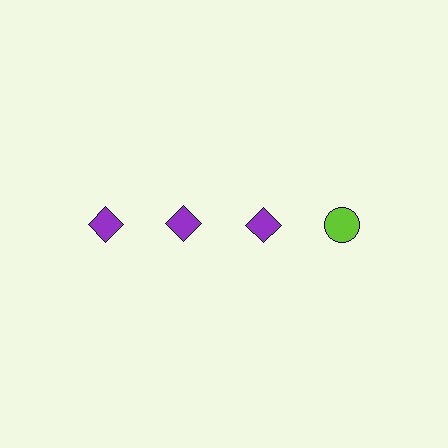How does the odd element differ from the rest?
It differs in both color (lime instead of purple) and shape (circle instead of diamond).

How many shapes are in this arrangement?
There are 4 shapes arranged in a grid pattern.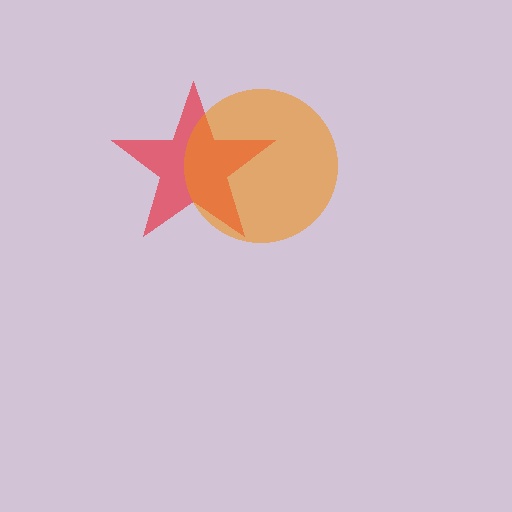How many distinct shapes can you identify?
There are 2 distinct shapes: a red star, an orange circle.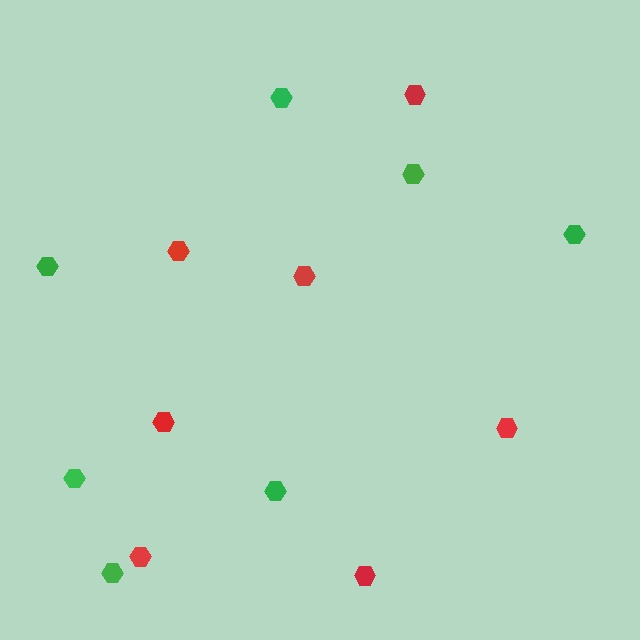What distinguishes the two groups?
There are 2 groups: one group of red hexagons (7) and one group of green hexagons (7).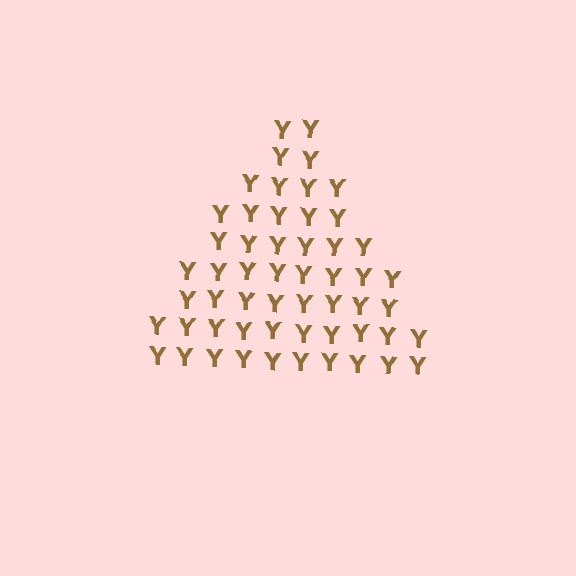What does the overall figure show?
The overall figure shows a triangle.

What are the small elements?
The small elements are letter Y's.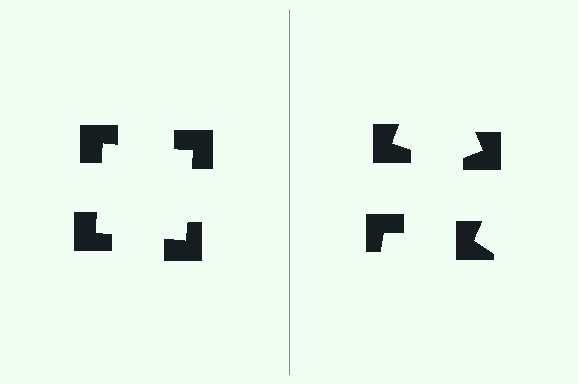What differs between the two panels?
The notched squares are positioned identically on both sides; only the wedge orientations differ. On the left they align to a square; on the right they are misaligned.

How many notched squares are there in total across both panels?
8 — 4 on each side.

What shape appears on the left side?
An illusory square.